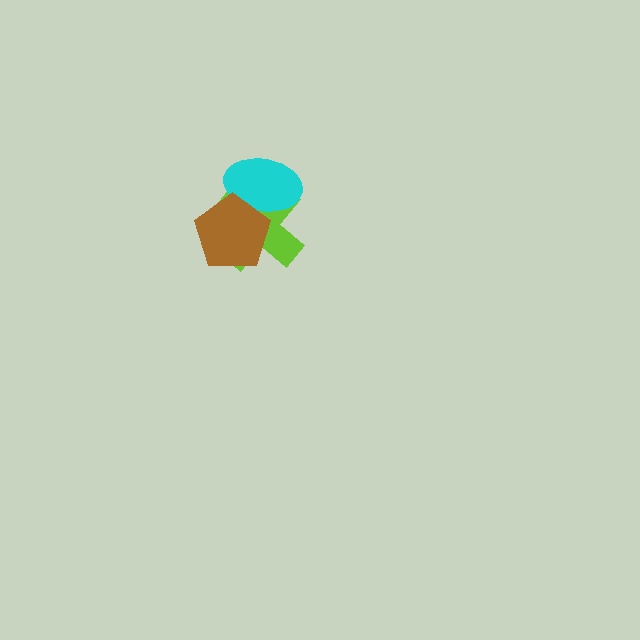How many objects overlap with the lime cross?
2 objects overlap with the lime cross.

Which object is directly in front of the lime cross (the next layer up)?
The cyan ellipse is directly in front of the lime cross.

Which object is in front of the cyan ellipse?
The brown pentagon is in front of the cyan ellipse.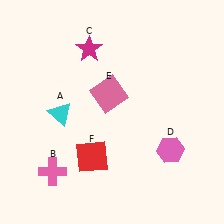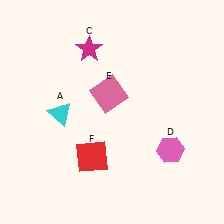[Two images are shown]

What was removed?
The pink cross (B) was removed in Image 2.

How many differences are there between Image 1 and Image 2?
There is 1 difference between the two images.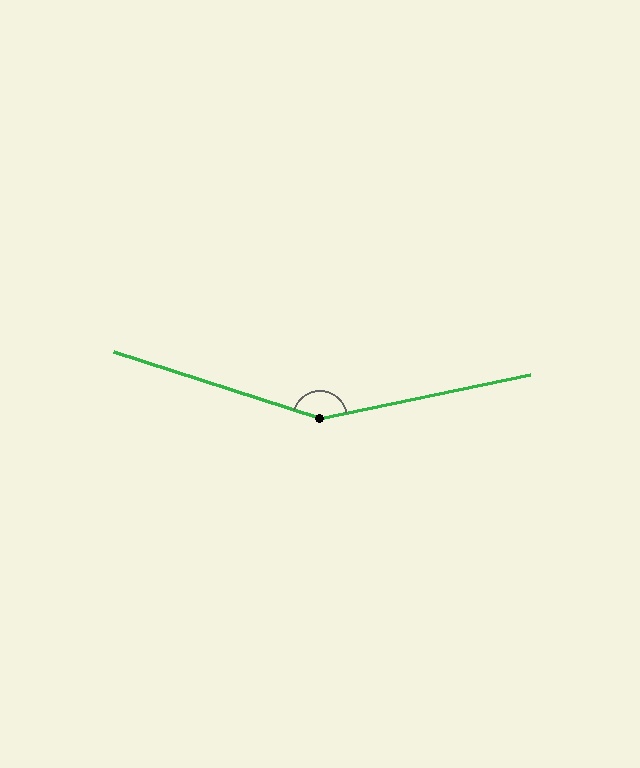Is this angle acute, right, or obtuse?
It is obtuse.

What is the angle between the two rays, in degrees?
Approximately 150 degrees.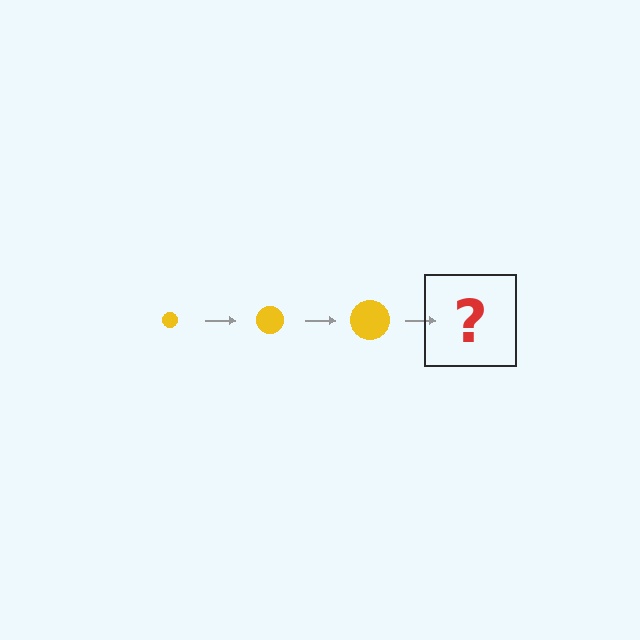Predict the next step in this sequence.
The next step is a yellow circle, larger than the previous one.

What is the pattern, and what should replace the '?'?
The pattern is that the circle gets progressively larger each step. The '?' should be a yellow circle, larger than the previous one.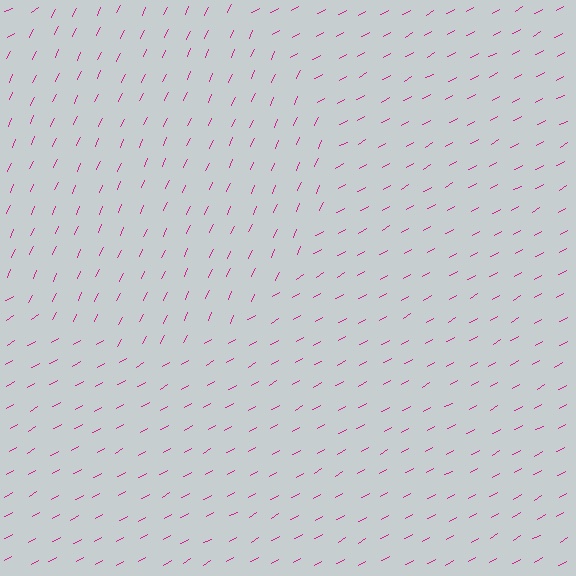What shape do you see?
I see a circle.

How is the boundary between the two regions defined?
The boundary is defined purely by a change in line orientation (approximately 36 degrees difference). All lines are the same color and thickness.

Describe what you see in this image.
The image is filled with small magenta line segments. A circle region in the image has lines oriented differently from the surrounding lines, creating a visible texture boundary.